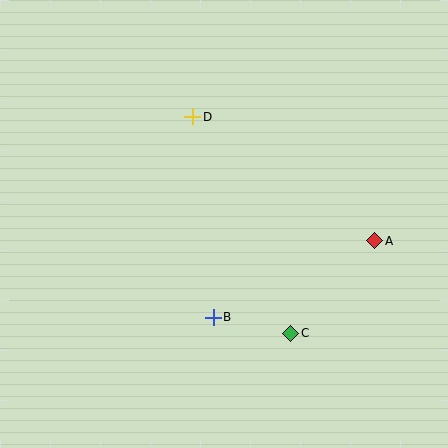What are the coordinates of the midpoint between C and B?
The midpoint between C and B is at (252, 325).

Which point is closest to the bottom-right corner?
Point C is closest to the bottom-right corner.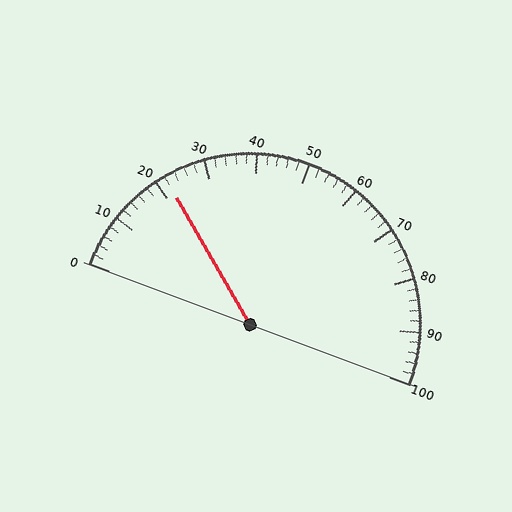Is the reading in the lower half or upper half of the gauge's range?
The reading is in the lower half of the range (0 to 100).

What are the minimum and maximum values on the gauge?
The gauge ranges from 0 to 100.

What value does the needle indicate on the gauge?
The needle indicates approximately 22.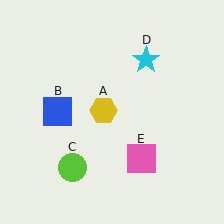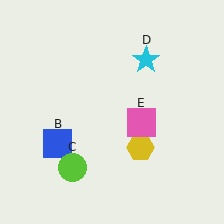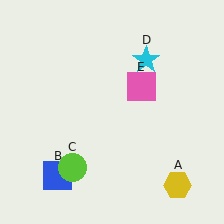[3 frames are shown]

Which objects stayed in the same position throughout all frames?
Lime circle (object C) and cyan star (object D) remained stationary.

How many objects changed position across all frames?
3 objects changed position: yellow hexagon (object A), blue square (object B), pink square (object E).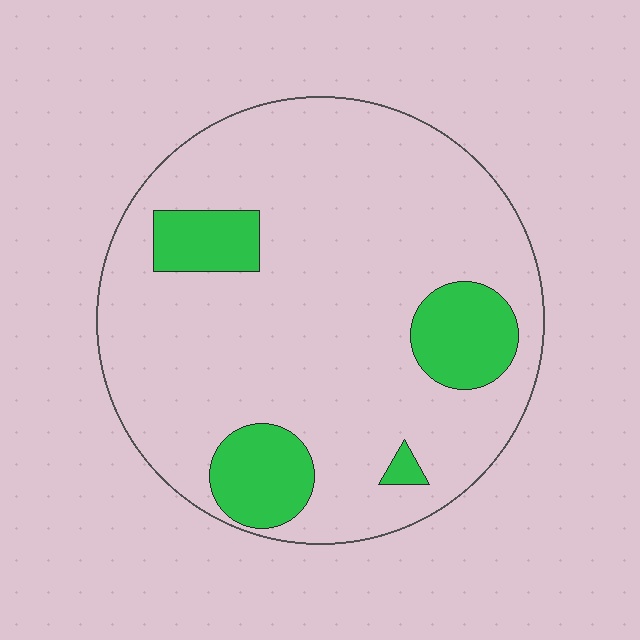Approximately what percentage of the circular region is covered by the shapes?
Approximately 15%.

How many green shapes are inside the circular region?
4.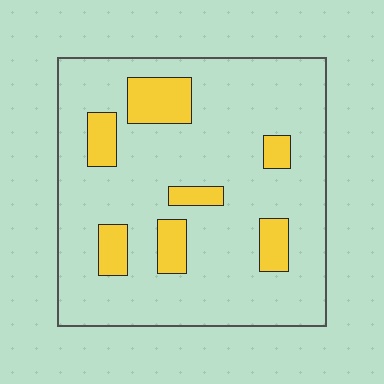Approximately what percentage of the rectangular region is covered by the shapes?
Approximately 15%.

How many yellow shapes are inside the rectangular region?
7.